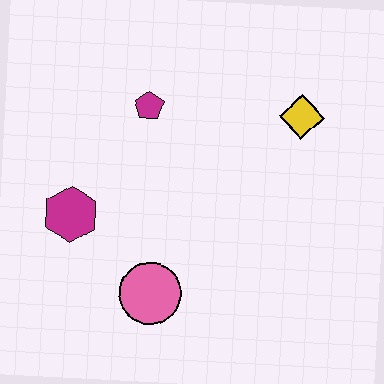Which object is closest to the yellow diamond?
The magenta pentagon is closest to the yellow diamond.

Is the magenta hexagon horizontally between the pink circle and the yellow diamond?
No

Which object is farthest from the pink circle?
The yellow diamond is farthest from the pink circle.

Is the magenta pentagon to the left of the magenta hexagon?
No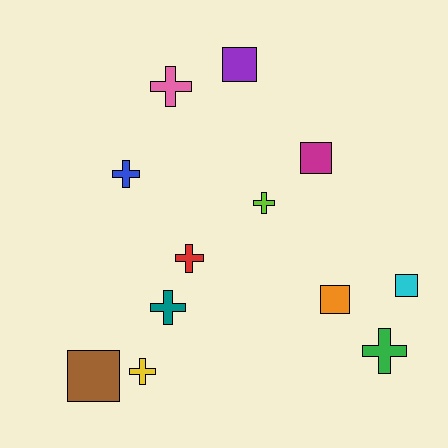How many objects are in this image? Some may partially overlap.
There are 12 objects.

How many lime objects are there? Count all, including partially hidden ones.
There is 1 lime object.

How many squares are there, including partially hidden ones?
There are 5 squares.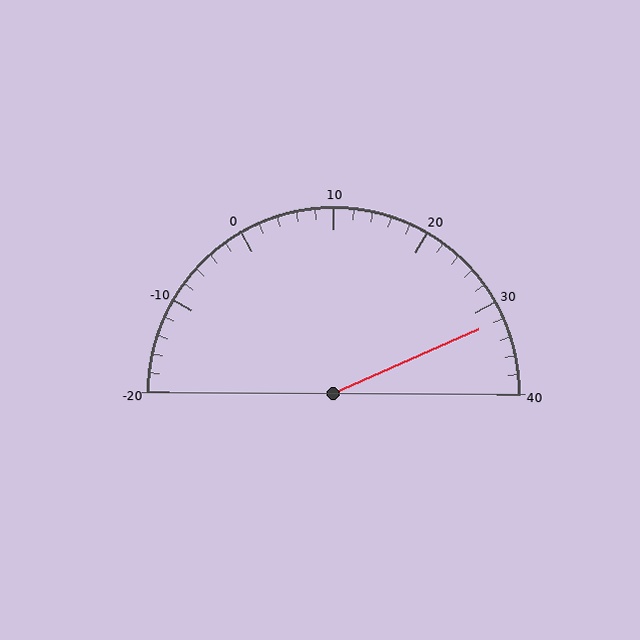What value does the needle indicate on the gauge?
The needle indicates approximately 32.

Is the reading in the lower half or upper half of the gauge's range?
The reading is in the upper half of the range (-20 to 40).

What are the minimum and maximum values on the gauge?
The gauge ranges from -20 to 40.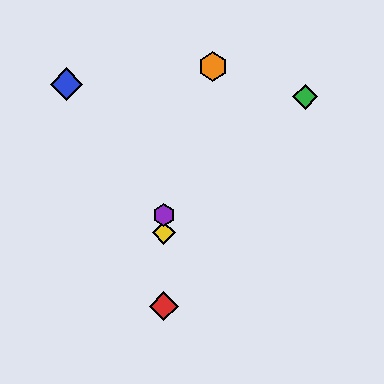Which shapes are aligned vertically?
The red diamond, the yellow diamond, the purple hexagon are aligned vertically.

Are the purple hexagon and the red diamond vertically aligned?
Yes, both are at x≈164.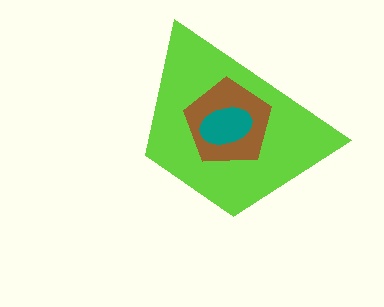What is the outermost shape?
The lime trapezoid.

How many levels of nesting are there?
3.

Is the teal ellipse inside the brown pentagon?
Yes.